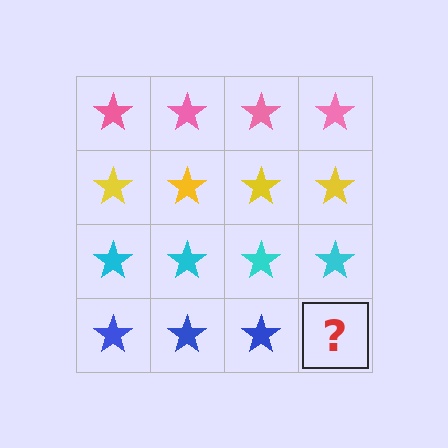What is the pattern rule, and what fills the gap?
The rule is that each row has a consistent color. The gap should be filled with a blue star.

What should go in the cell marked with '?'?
The missing cell should contain a blue star.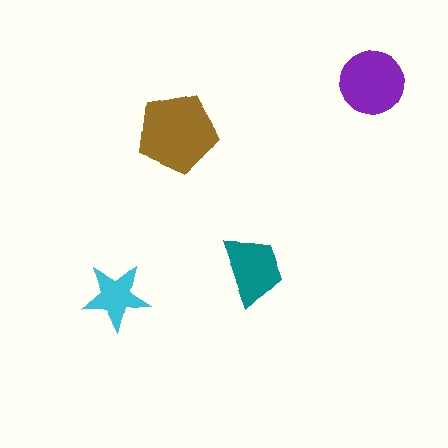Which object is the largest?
The brown pentagon.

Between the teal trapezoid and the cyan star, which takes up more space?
The teal trapezoid.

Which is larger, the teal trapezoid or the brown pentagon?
The brown pentagon.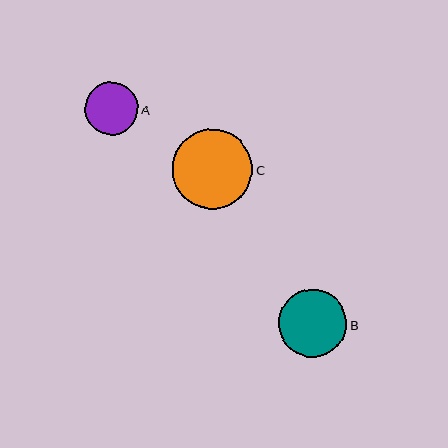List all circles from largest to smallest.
From largest to smallest: C, B, A.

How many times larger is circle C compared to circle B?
Circle C is approximately 1.2 times the size of circle B.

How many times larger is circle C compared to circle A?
Circle C is approximately 1.5 times the size of circle A.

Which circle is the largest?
Circle C is the largest with a size of approximately 80 pixels.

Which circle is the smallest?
Circle A is the smallest with a size of approximately 54 pixels.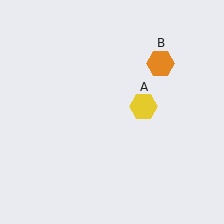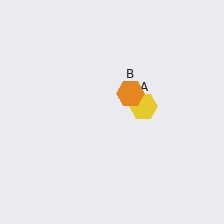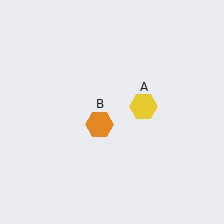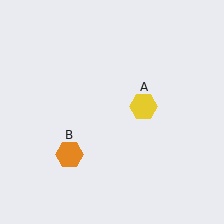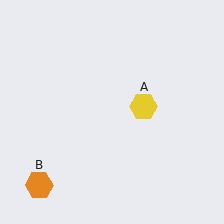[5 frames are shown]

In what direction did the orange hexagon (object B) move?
The orange hexagon (object B) moved down and to the left.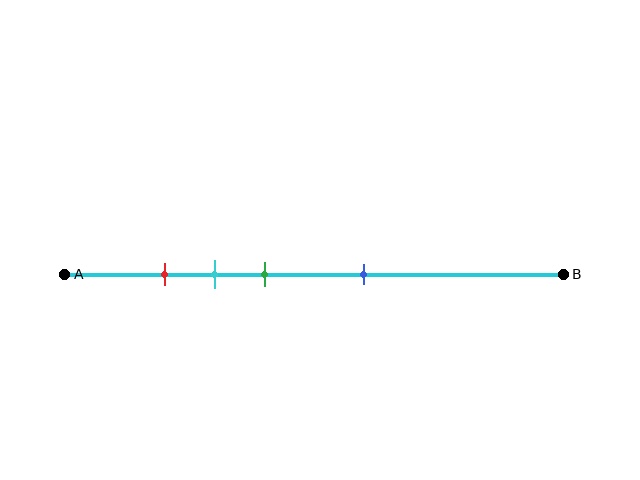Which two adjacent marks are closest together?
The red and cyan marks are the closest adjacent pair.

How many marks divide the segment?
There are 4 marks dividing the segment.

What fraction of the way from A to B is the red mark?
The red mark is approximately 20% (0.2) of the way from A to B.